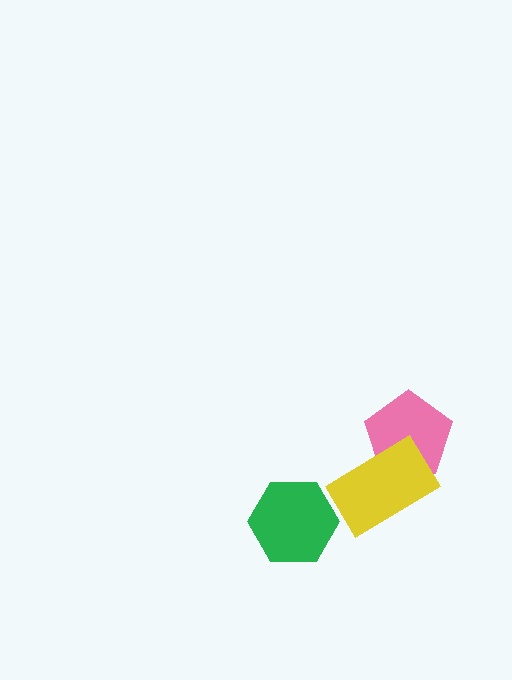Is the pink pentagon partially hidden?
Yes, it is partially covered by another shape.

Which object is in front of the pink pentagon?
The yellow rectangle is in front of the pink pentagon.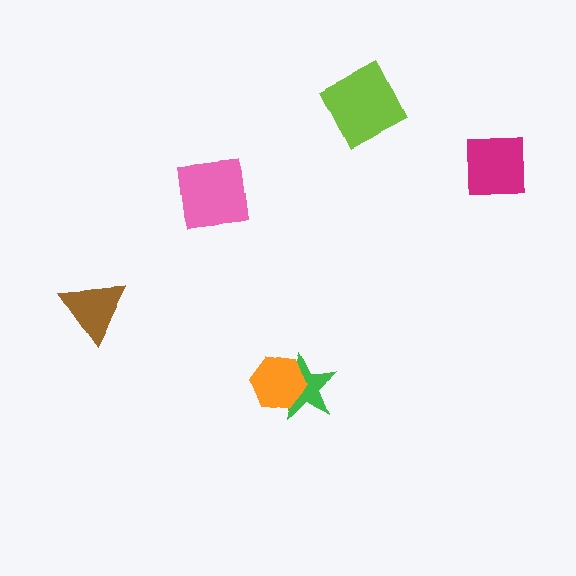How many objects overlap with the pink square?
0 objects overlap with the pink square.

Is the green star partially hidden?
Yes, it is partially covered by another shape.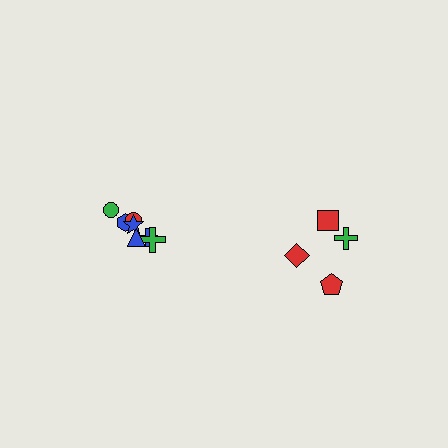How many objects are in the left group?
There are 7 objects.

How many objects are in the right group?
There are 4 objects.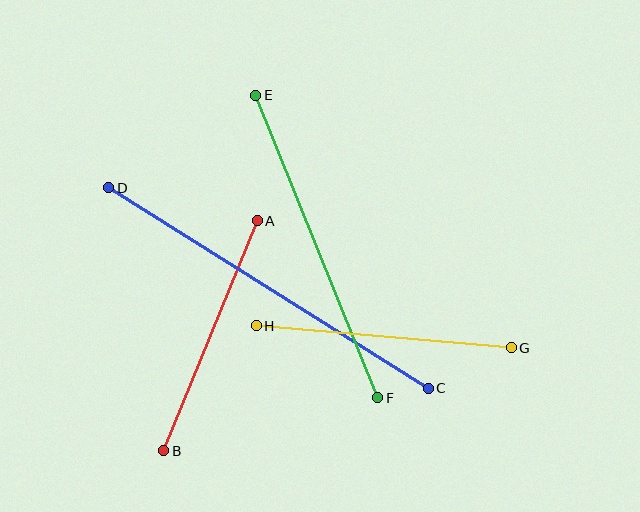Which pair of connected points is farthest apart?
Points C and D are farthest apart.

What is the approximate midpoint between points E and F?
The midpoint is at approximately (317, 247) pixels.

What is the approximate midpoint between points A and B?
The midpoint is at approximately (210, 336) pixels.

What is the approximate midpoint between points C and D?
The midpoint is at approximately (269, 288) pixels.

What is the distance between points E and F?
The distance is approximately 326 pixels.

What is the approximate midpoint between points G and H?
The midpoint is at approximately (384, 337) pixels.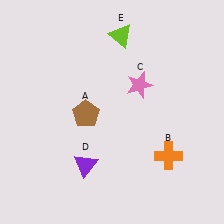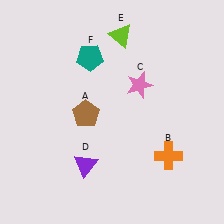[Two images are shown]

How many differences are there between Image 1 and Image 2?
There is 1 difference between the two images.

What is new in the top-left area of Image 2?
A teal pentagon (F) was added in the top-left area of Image 2.